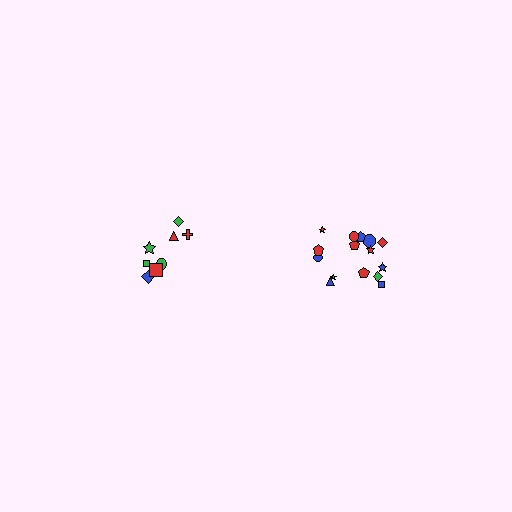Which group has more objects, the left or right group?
The right group.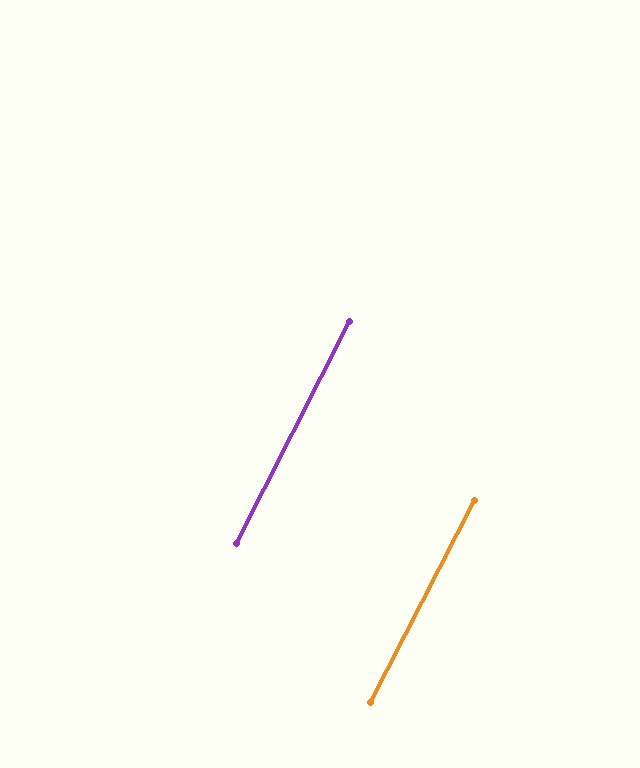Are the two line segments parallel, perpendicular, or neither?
Parallel — their directions differ by only 0.2°.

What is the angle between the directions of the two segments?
Approximately 0 degrees.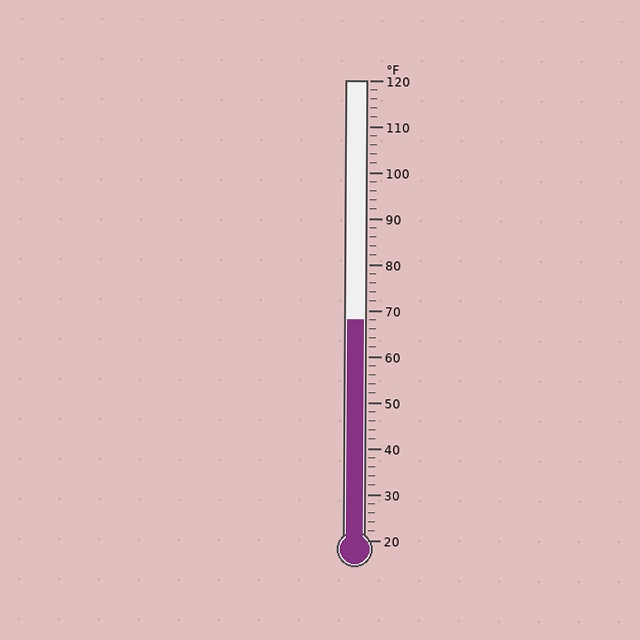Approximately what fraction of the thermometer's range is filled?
The thermometer is filled to approximately 50% of its range.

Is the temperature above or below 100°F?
The temperature is below 100°F.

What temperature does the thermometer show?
The thermometer shows approximately 68°F.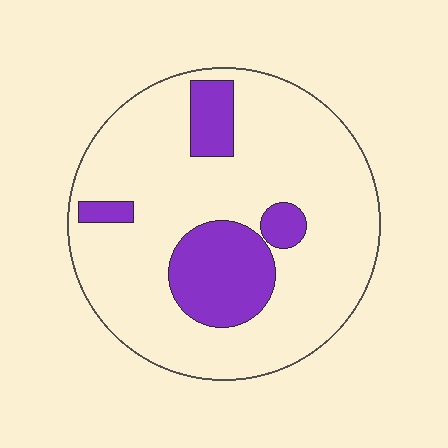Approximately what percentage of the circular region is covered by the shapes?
Approximately 20%.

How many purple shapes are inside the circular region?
4.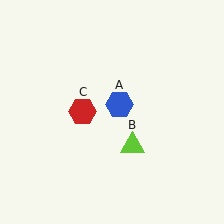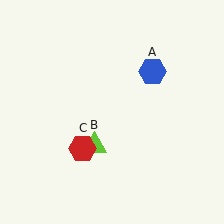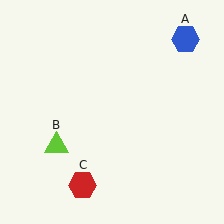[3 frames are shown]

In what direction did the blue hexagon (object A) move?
The blue hexagon (object A) moved up and to the right.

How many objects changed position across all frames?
3 objects changed position: blue hexagon (object A), lime triangle (object B), red hexagon (object C).